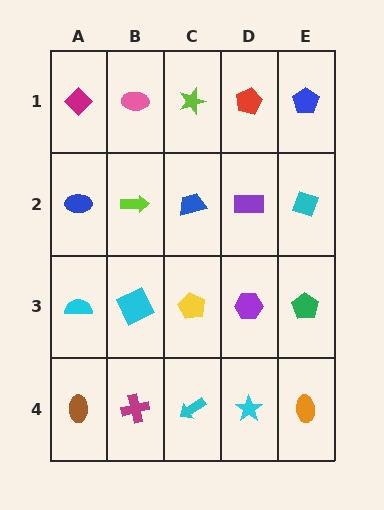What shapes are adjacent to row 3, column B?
A lime arrow (row 2, column B), a magenta cross (row 4, column B), a cyan semicircle (row 3, column A), a yellow pentagon (row 3, column C).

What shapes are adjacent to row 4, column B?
A cyan square (row 3, column B), a brown ellipse (row 4, column A), a cyan arrow (row 4, column C).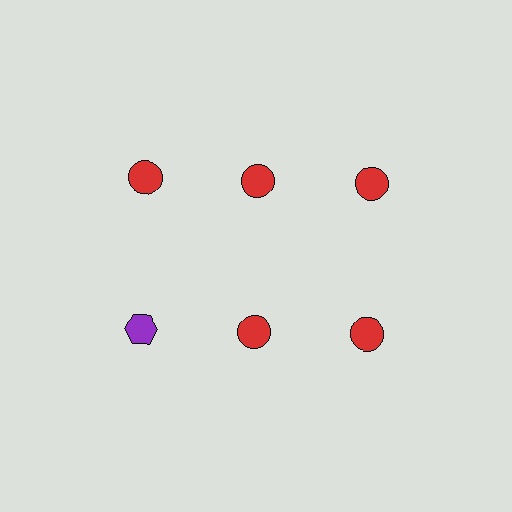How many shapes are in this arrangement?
There are 6 shapes arranged in a grid pattern.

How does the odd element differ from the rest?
It differs in both color (purple instead of red) and shape (hexagon instead of circle).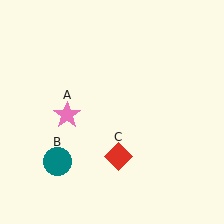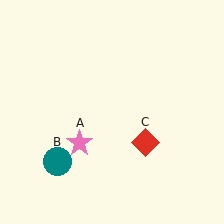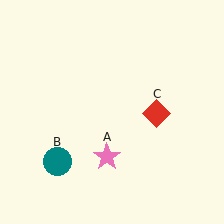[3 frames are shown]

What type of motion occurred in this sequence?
The pink star (object A), red diamond (object C) rotated counterclockwise around the center of the scene.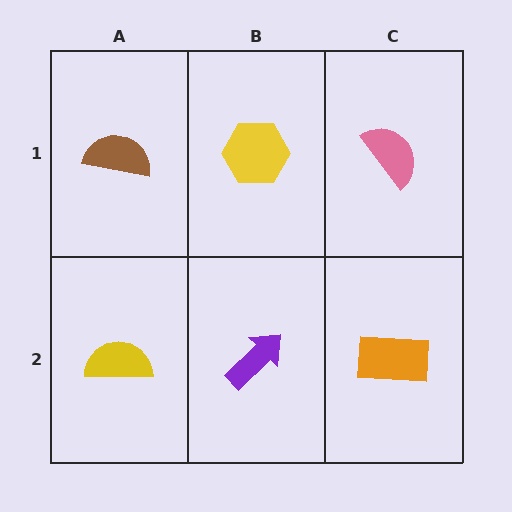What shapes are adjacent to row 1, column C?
An orange rectangle (row 2, column C), a yellow hexagon (row 1, column B).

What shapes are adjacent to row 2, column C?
A pink semicircle (row 1, column C), a purple arrow (row 2, column B).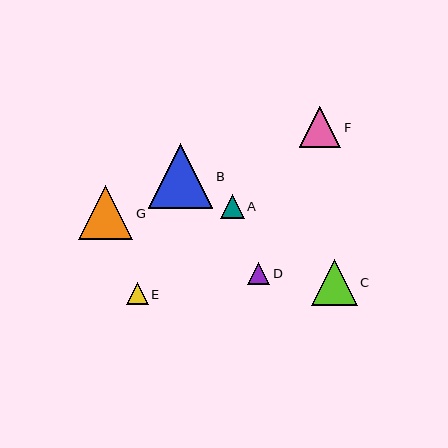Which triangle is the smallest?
Triangle E is the smallest with a size of approximately 22 pixels.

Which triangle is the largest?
Triangle B is the largest with a size of approximately 65 pixels.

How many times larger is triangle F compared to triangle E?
Triangle F is approximately 1.9 times the size of triangle E.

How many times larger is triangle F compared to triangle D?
Triangle F is approximately 1.9 times the size of triangle D.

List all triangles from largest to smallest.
From largest to smallest: B, G, C, F, A, D, E.